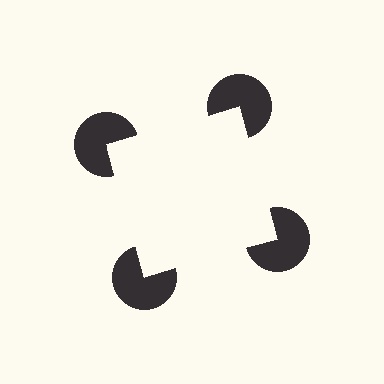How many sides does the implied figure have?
4 sides.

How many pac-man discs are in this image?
There are 4 — one at each vertex of the illusory square.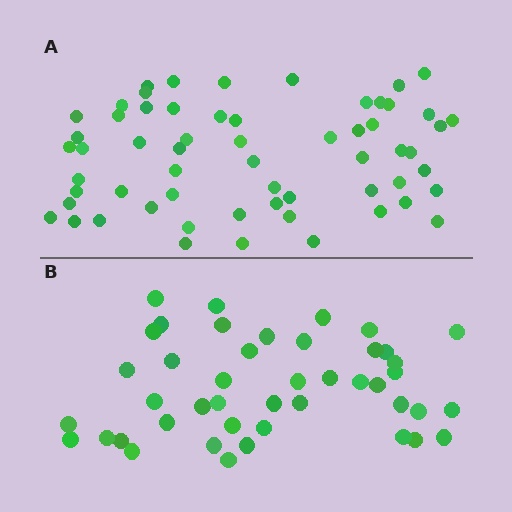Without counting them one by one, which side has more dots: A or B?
Region A (the top region) has more dots.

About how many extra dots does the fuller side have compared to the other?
Region A has approximately 15 more dots than region B.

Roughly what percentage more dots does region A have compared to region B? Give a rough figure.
About 35% more.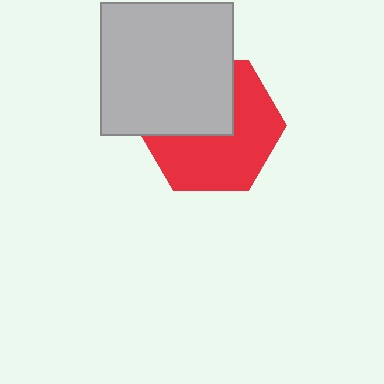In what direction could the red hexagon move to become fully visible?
The red hexagon could move down. That would shift it out from behind the light gray square entirely.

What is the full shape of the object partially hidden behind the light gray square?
The partially hidden object is a red hexagon.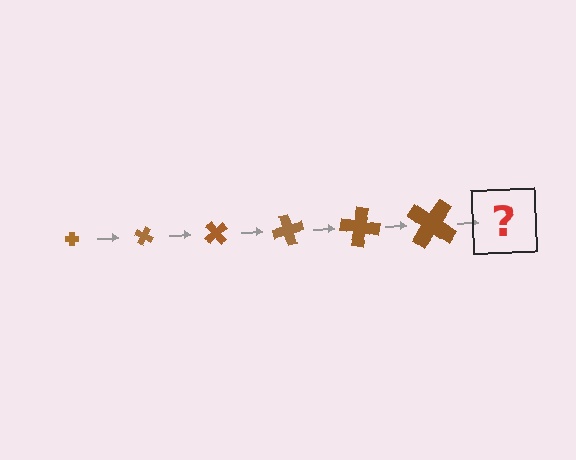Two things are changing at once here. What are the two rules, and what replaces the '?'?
The two rules are that the cross grows larger each step and it rotates 25 degrees each step. The '?' should be a cross, larger than the previous one and rotated 150 degrees from the start.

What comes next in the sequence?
The next element should be a cross, larger than the previous one and rotated 150 degrees from the start.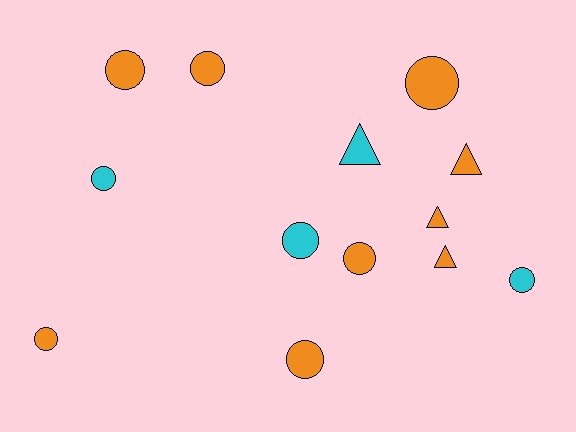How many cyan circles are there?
There are 3 cyan circles.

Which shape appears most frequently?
Circle, with 9 objects.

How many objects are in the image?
There are 13 objects.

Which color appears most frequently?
Orange, with 9 objects.